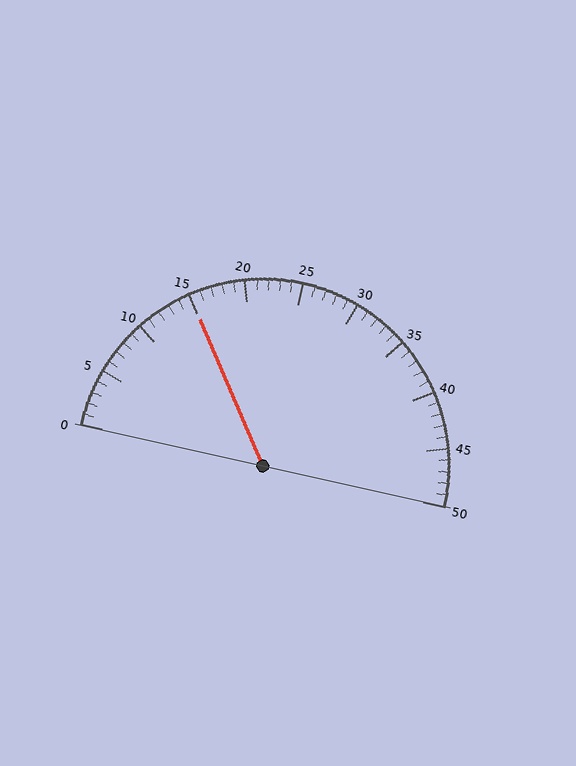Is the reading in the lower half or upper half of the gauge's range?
The reading is in the lower half of the range (0 to 50).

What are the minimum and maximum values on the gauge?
The gauge ranges from 0 to 50.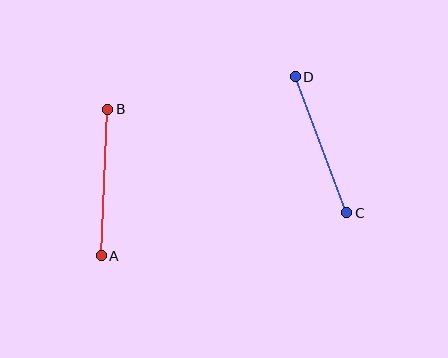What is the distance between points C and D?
The distance is approximately 145 pixels.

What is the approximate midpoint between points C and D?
The midpoint is at approximately (321, 145) pixels.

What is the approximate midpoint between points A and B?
The midpoint is at approximately (105, 182) pixels.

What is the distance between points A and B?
The distance is approximately 147 pixels.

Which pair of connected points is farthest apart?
Points A and B are farthest apart.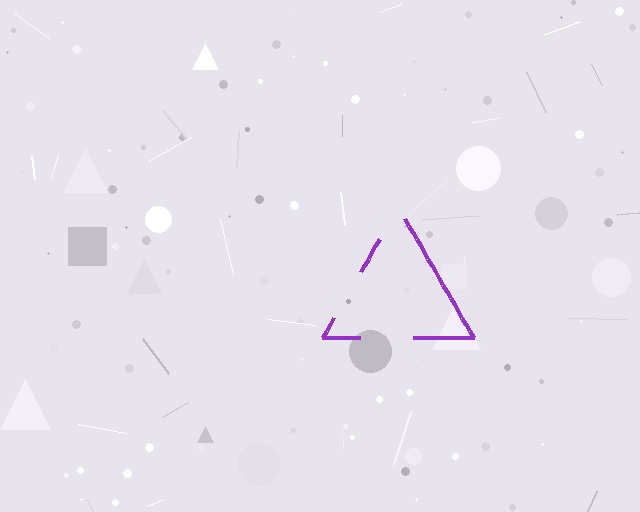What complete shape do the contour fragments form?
The contour fragments form a triangle.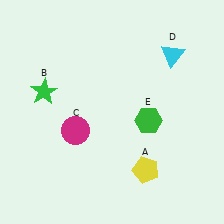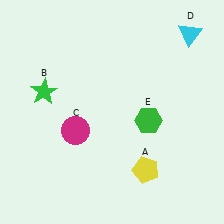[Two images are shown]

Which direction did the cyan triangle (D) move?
The cyan triangle (D) moved up.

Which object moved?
The cyan triangle (D) moved up.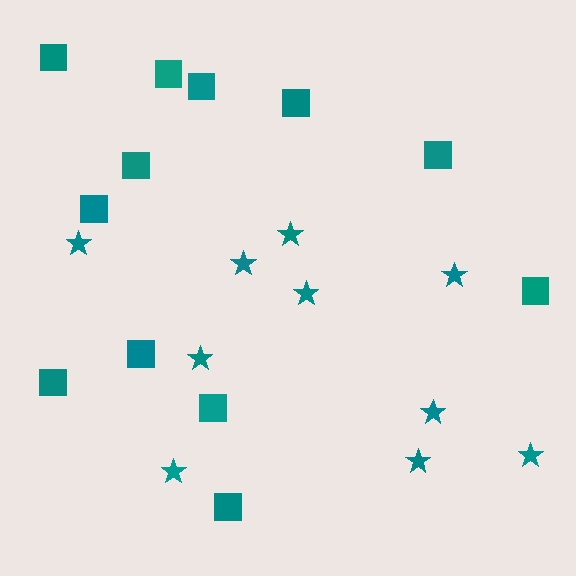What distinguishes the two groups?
There are 2 groups: one group of stars (10) and one group of squares (12).